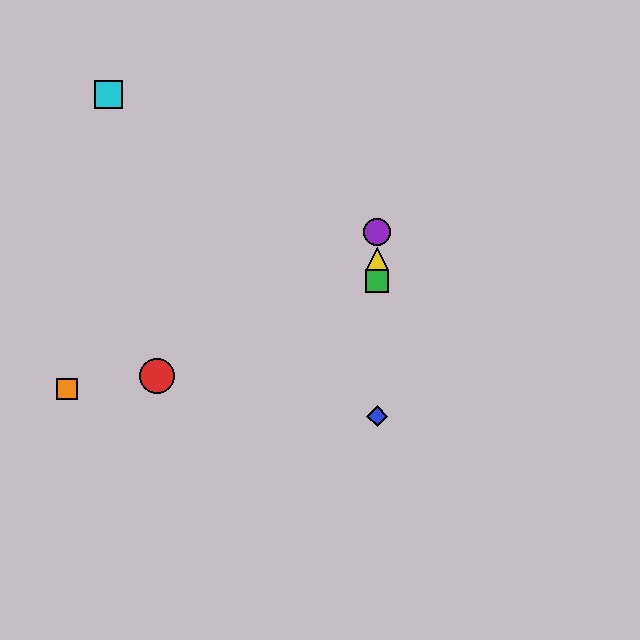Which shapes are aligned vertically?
The blue diamond, the green square, the yellow triangle, the purple circle are aligned vertically.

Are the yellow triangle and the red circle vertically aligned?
No, the yellow triangle is at x≈377 and the red circle is at x≈157.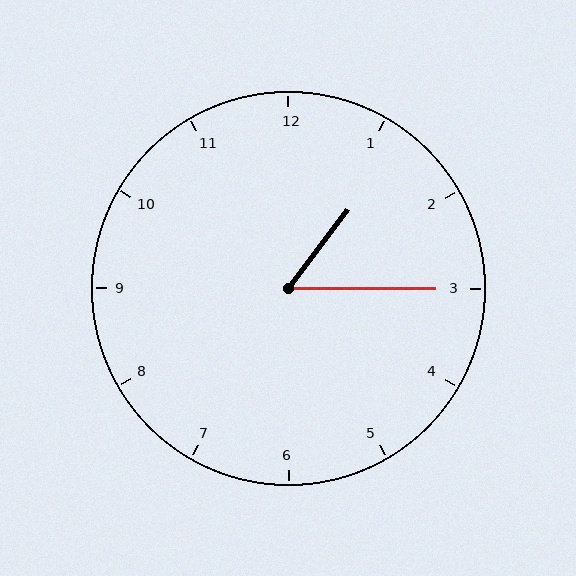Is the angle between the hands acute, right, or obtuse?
It is acute.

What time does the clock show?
1:15.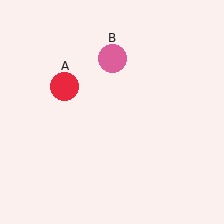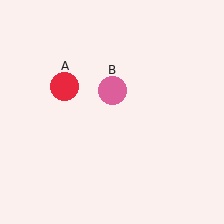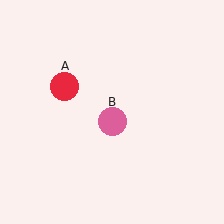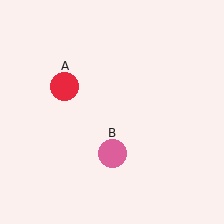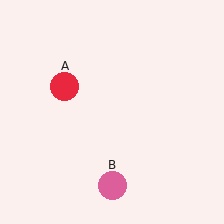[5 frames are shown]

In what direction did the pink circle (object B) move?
The pink circle (object B) moved down.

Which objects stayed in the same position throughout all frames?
Red circle (object A) remained stationary.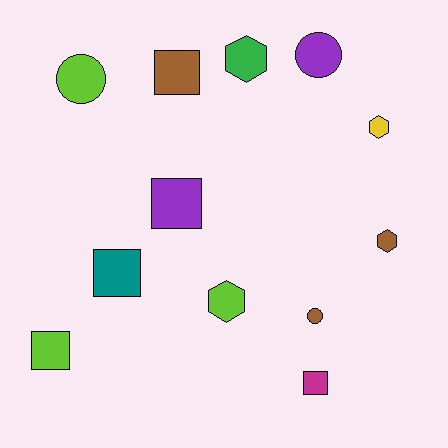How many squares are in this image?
There are 5 squares.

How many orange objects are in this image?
There are no orange objects.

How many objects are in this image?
There are 12 objects.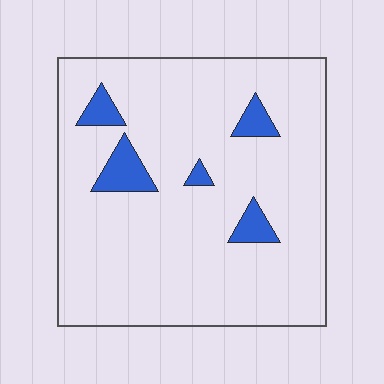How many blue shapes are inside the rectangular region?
5.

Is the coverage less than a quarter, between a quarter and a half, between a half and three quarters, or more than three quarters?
Less than a quarter.